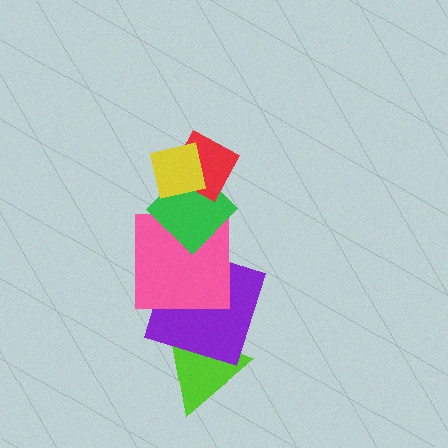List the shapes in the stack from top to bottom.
From top to bottom: the yellow square, the red diamond, the green diamond, the pink square, the purple square, the lime triangle.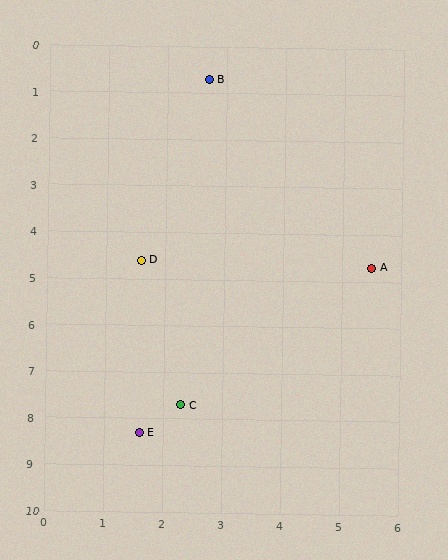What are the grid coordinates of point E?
Point E is at approximately (1.6, 8.3).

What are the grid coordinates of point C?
Point C is at approximately (2.3, 7.7).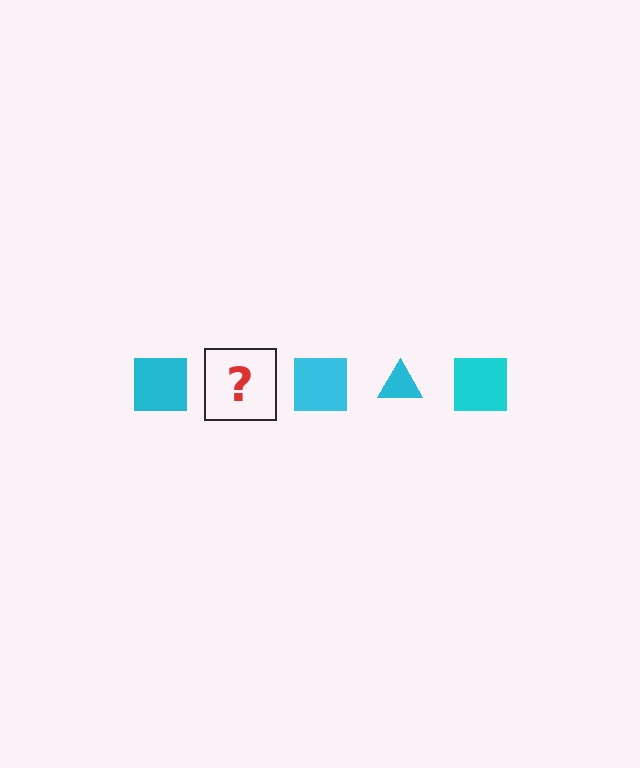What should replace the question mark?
The question mark should be replaced with a cyan triangle.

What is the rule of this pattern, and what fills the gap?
The rule is that the pattern cycles through square, triangle shapes in cyan. The gap should be filled with a cyan triangle.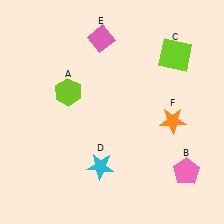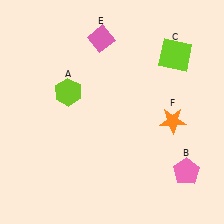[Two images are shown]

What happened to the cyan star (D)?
The cyan star (D) was removed in Image 2. It was in the bottom-left area of Image 1.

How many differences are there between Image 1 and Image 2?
There is 1 difference between the two images.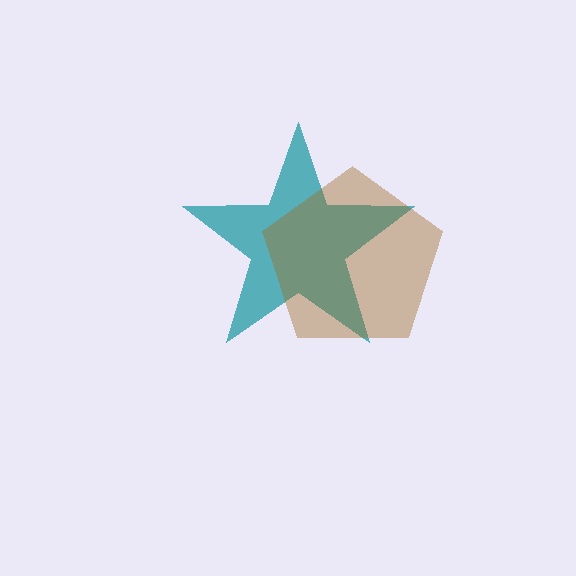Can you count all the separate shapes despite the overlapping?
Yes, there are 2 separate shapes.